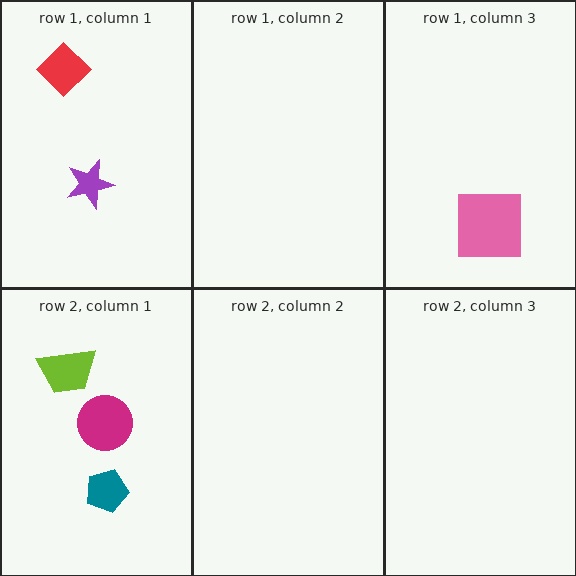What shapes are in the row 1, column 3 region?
The pink square.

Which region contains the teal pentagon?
The row 2, column 1 region.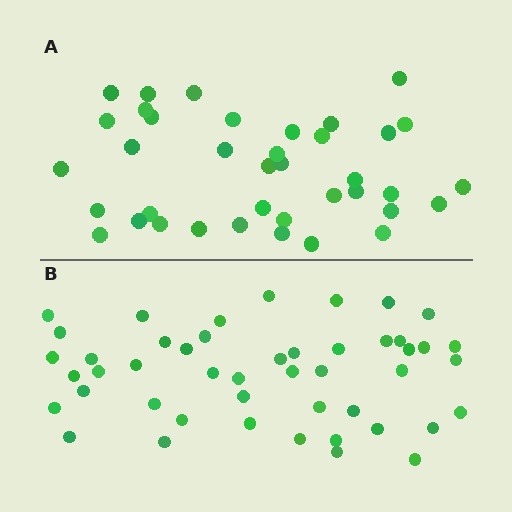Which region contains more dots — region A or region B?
Region B (the bottom region) has more dots.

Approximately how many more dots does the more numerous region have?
Region B has roughly 8 or so more dots than region A.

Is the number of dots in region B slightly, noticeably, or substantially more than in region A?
Region B has only slightly more — the two regions are fairly close. The ratio is roughly 1.2 to 1.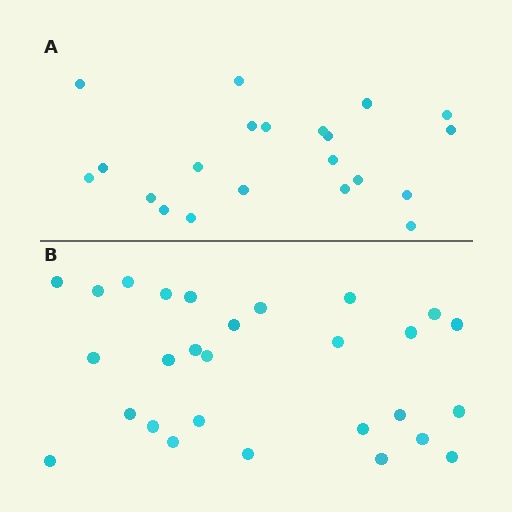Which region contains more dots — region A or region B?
Region B (the bottom region) has more dots.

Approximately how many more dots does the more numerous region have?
Region B has roughly 8 or so more dots than region A.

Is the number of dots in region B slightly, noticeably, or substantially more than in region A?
Region B has noticeably more, but not dramatically so. The ratio is roughly 1.3 to 1.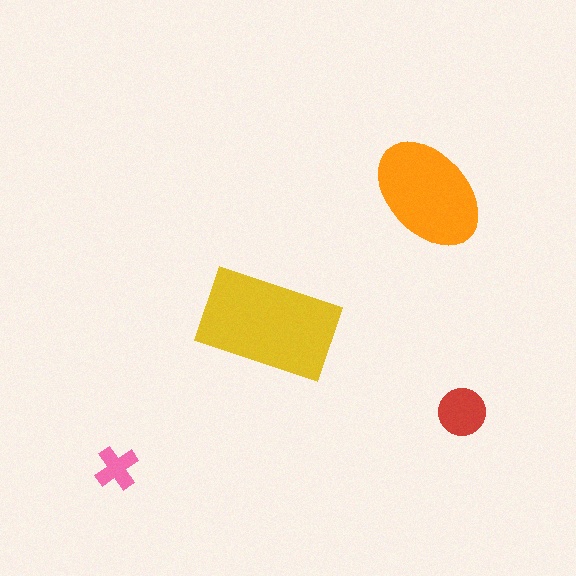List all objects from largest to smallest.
The yellow rectangle, the orange ellipse, the red circle, the pink cross.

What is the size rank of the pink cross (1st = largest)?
4th.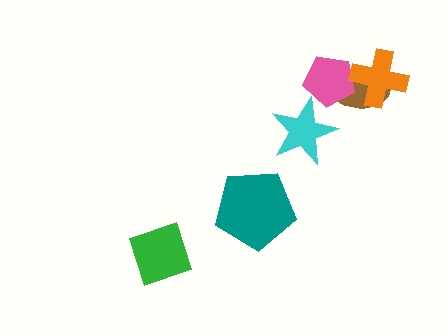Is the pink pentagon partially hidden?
Yes, it is partially covered by another shape.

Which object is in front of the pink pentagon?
The orange cross is in front of the pink pentagon.